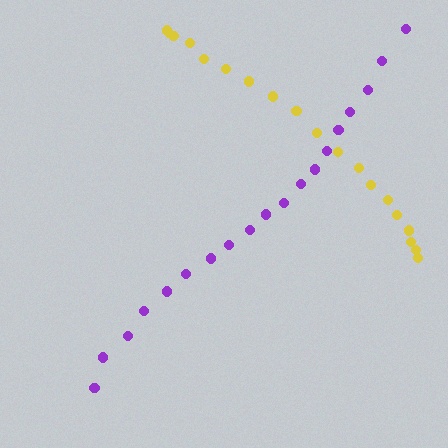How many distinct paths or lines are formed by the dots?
There are 2 distinct paths.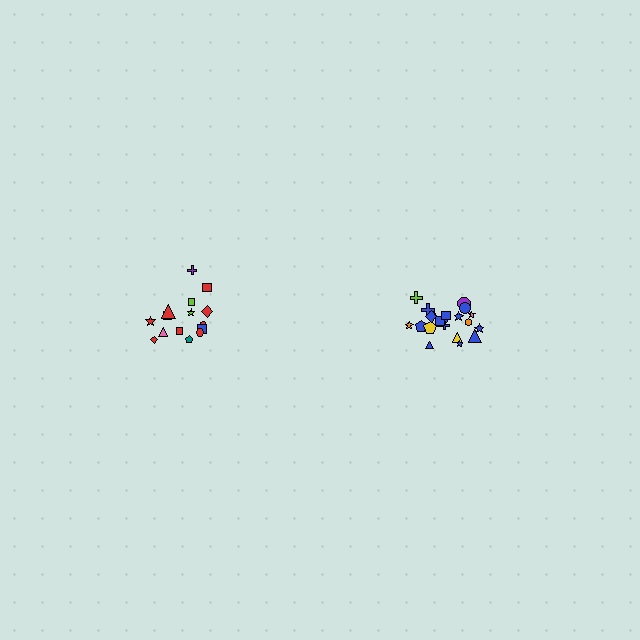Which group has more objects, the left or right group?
The right group.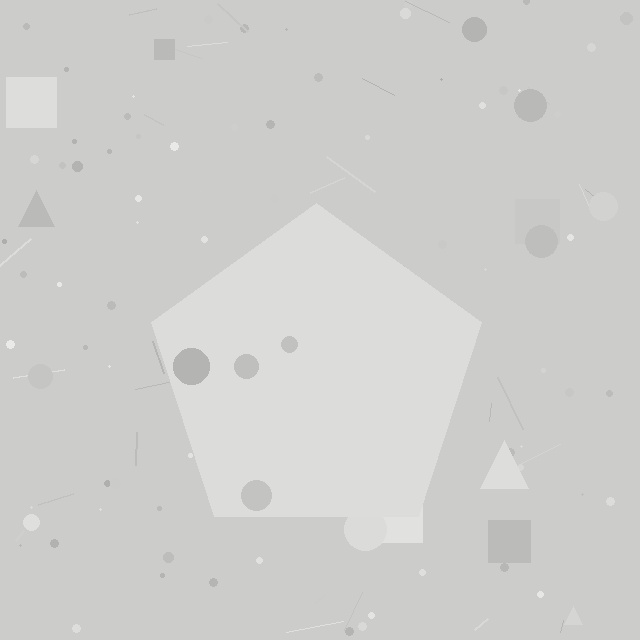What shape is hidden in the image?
A pentagon is hidden in the image.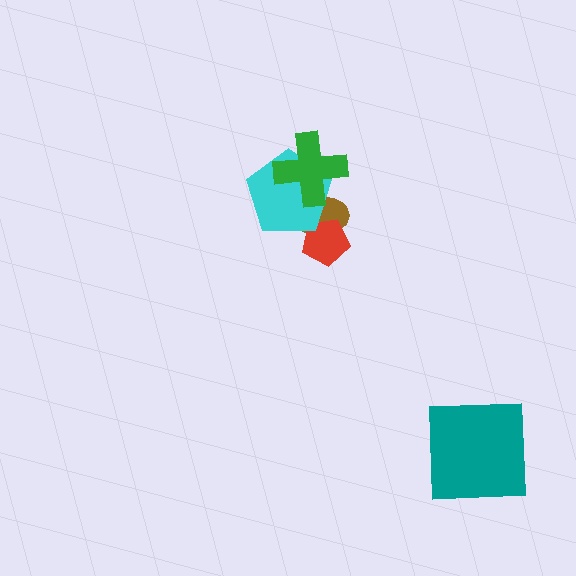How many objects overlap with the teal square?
0 objects overlap with the teal square.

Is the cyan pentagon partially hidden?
Yes, it is partially covered by another shape.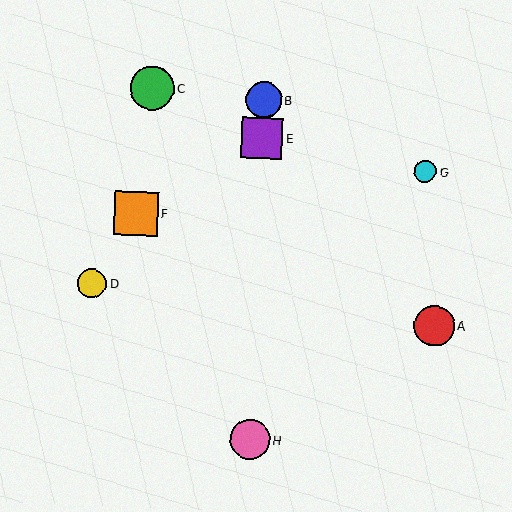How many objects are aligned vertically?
3 objects (B, E, H) are aligned vertically.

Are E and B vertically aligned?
Yes, both are at x≈262.